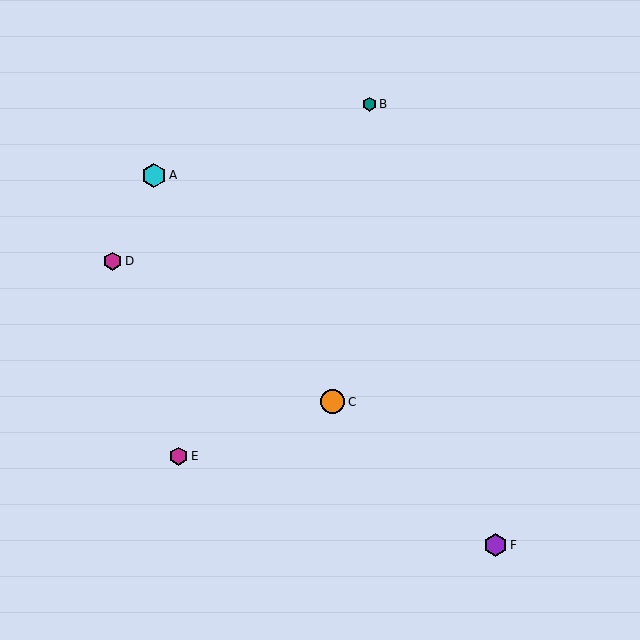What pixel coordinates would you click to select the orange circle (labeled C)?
Click at (333, 402) to select the orange circle C.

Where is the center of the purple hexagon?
The center of the purple hexagon is at (495, 545).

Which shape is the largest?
The orange circle (labeled C) is the largest.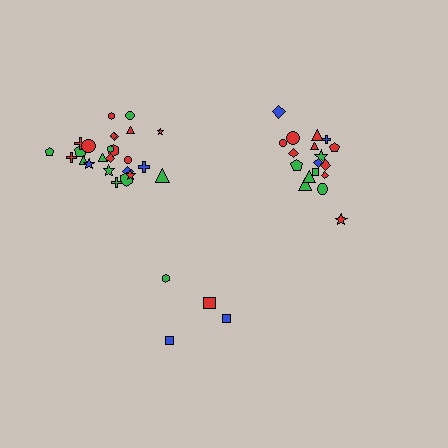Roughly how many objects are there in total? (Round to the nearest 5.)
Roughly 45 objects in total.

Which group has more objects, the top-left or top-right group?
The top-left group.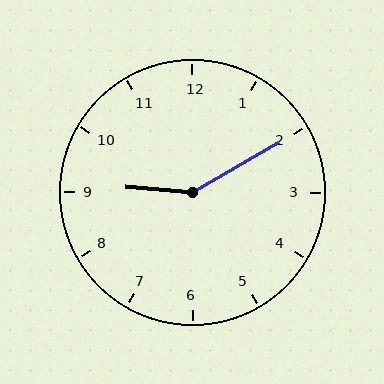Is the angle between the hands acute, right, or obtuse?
It is obtuse.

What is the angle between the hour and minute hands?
Approximately 145 degrees.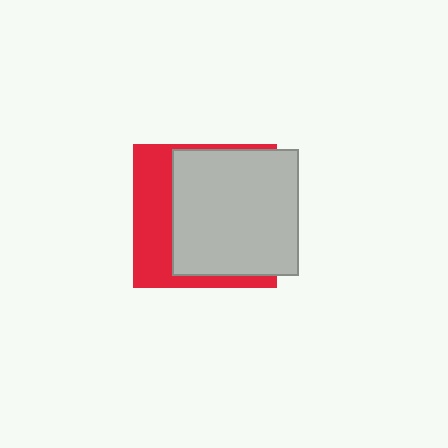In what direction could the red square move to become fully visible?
The red square could move left. That would shift it out from behind the light gray square entirely.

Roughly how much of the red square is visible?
A small part of it is visible (roughly 36%).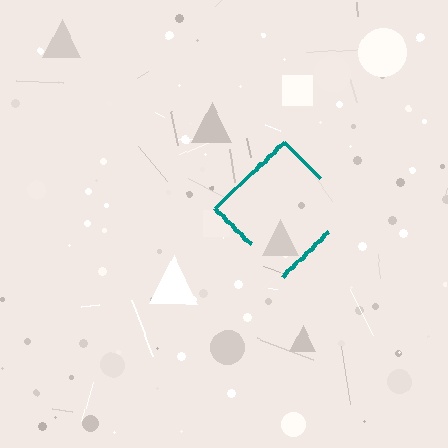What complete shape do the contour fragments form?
The contour fragments form a diamond.